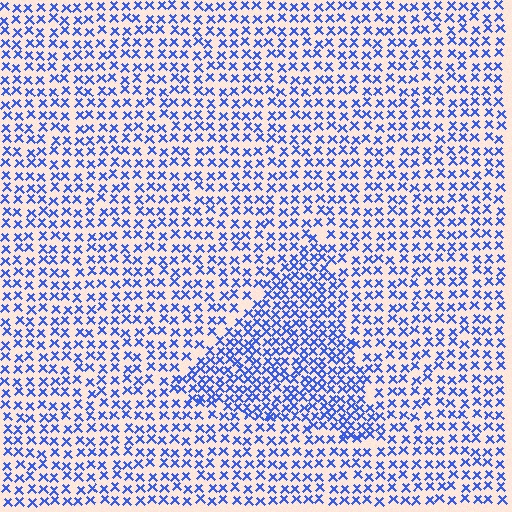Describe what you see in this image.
The image contains small blue elements arranged at two different densities. A triangle-shaped region is visible where the elements are more densely packed than the surrounding area.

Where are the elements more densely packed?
The elements are more densely packed inside the triangle boundary.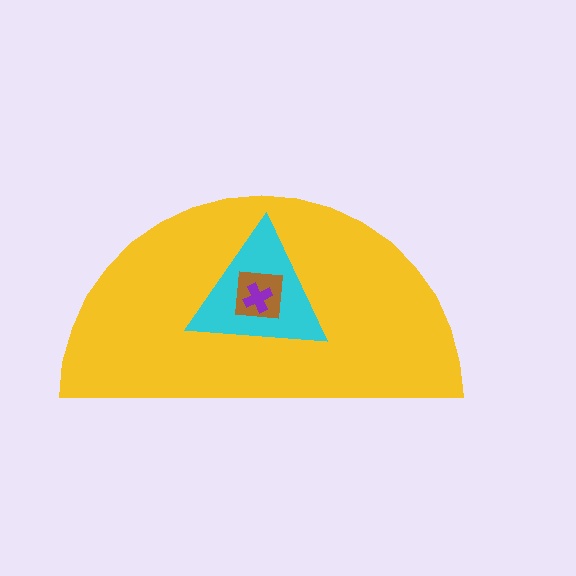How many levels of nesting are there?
4.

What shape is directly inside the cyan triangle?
The brown square.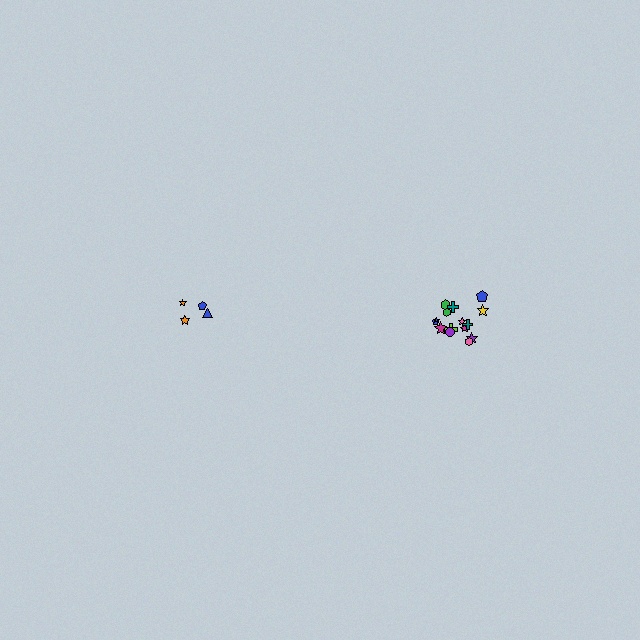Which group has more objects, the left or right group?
The right group.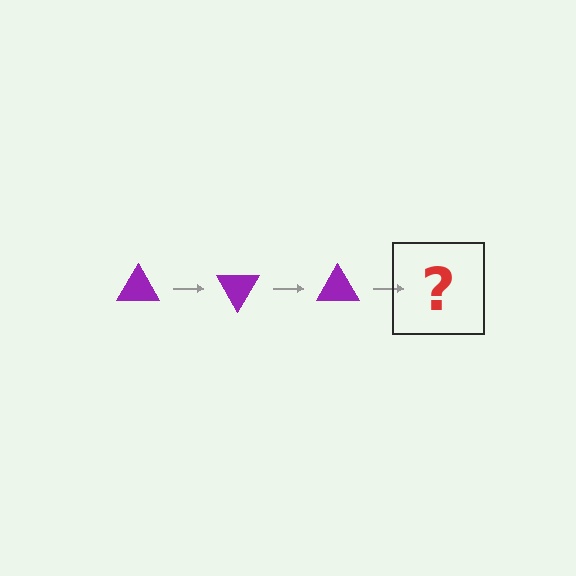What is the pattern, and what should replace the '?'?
The pattern is that the triangle rotates 60 degrees each step. The '?' should be a purple triangle rotated 180 degrees.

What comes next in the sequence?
The next element should be a purple triangle rotated 180 degrees.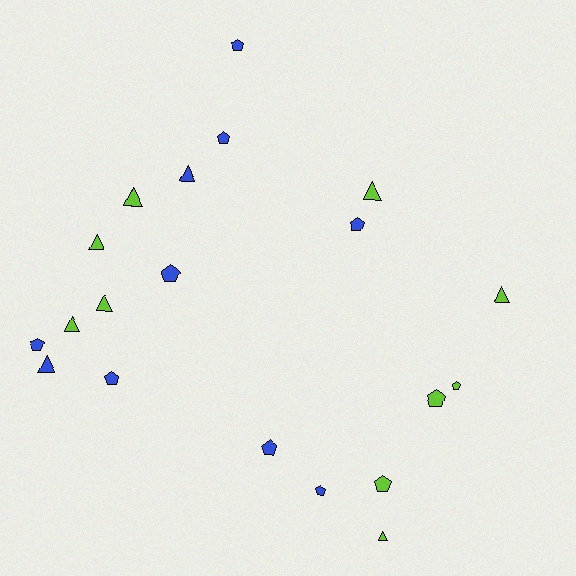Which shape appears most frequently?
Pentagon, with 11 objects.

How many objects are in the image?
There are 20 objects.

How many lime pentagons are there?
There are 3 lime pentagons.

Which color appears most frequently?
Blue, with 10 objects.